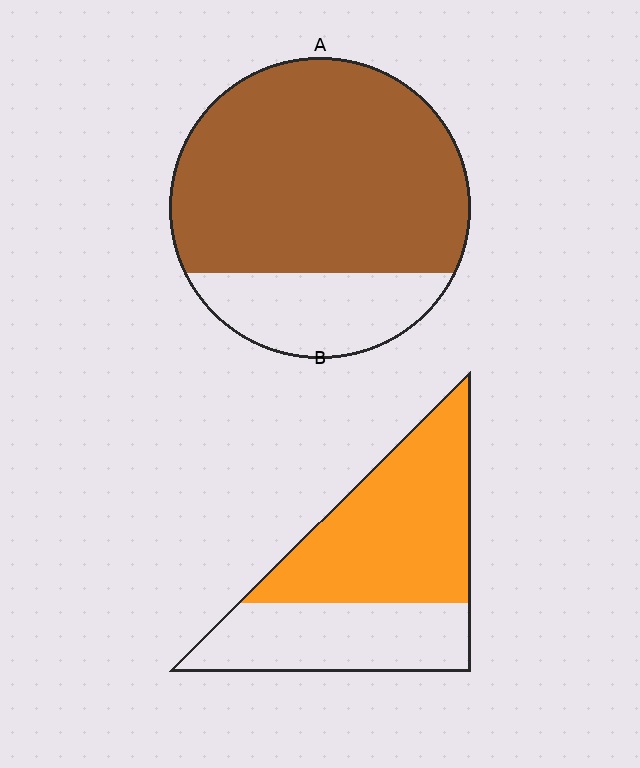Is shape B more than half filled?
Yes.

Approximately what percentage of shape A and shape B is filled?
A is approximately 75% and B is approximately 60%.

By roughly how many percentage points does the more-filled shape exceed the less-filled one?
By roughly 15 percentage points (A over B).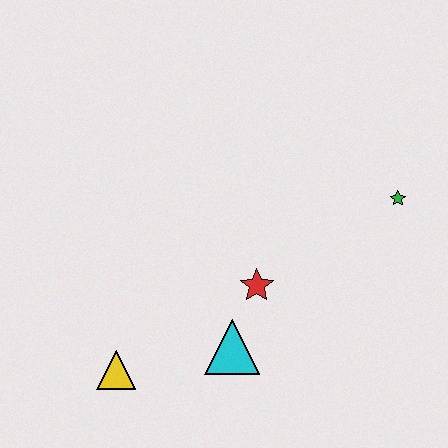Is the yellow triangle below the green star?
Yes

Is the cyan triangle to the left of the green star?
Yes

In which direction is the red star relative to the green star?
The red star is to the left of the green star.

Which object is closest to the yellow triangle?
The cyan triangle is closest to the yellow triangle.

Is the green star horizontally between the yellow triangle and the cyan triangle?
No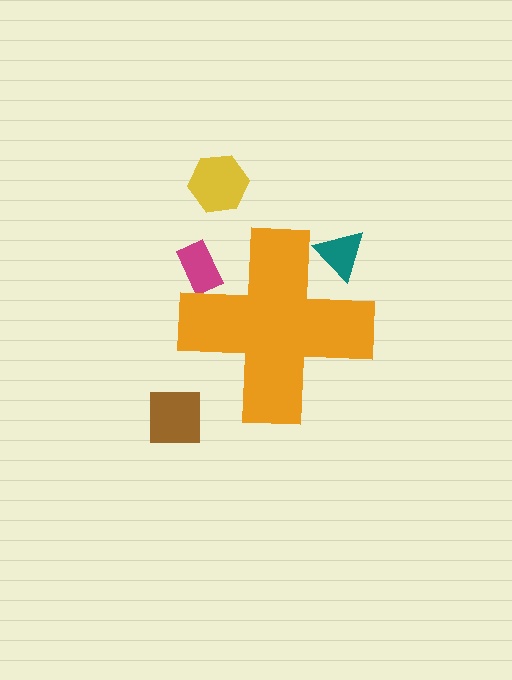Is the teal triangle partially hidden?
Yes, the teal triangle is partially hidden behind the orange cross.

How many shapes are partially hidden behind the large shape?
2 shapes are partially hidden.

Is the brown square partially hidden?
No, the brown square is fully visible.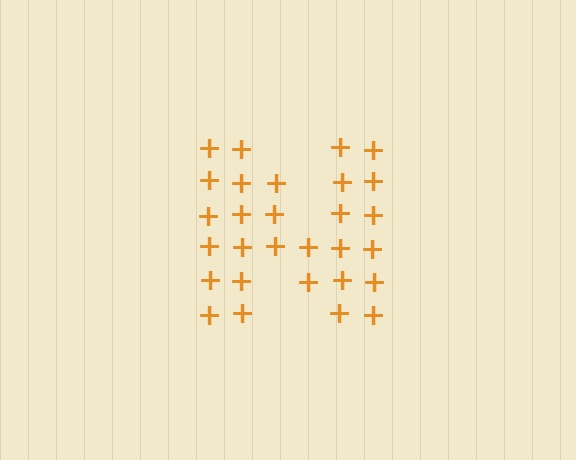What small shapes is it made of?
It is made of small plus signs.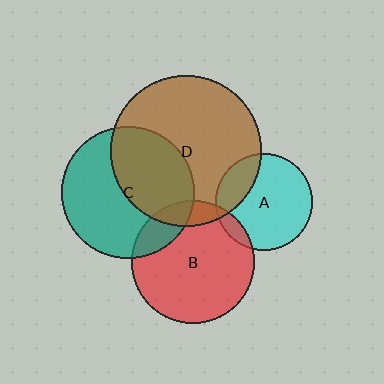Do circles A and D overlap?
Yes.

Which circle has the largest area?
Circle D (brown).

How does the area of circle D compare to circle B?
Approximately 1.5 times.